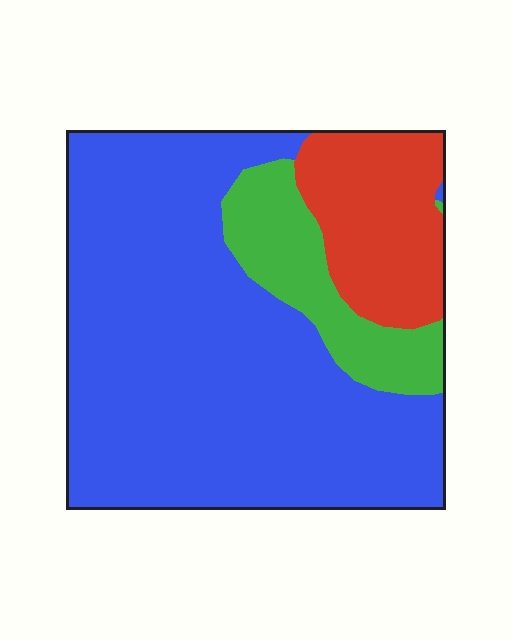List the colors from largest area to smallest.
From largest to smallest: blue, red, green.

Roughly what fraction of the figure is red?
Red takes up about one sixth (1/6) of the figure.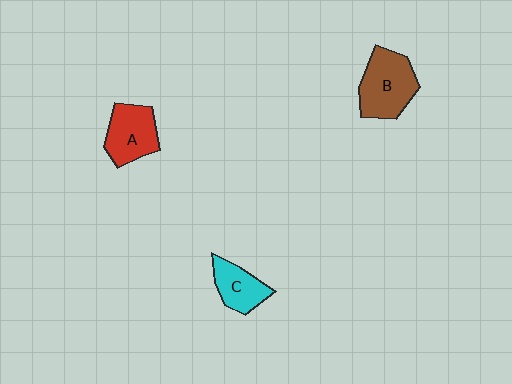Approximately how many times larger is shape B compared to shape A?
Approximately 1.2 times.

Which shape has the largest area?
Shape B (brown).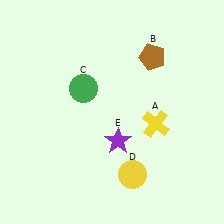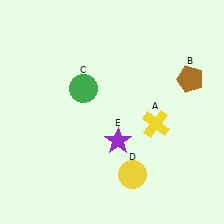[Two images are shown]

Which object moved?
The brown pentagon (B) moved right.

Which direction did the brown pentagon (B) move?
The brown pentagon (B) moved right.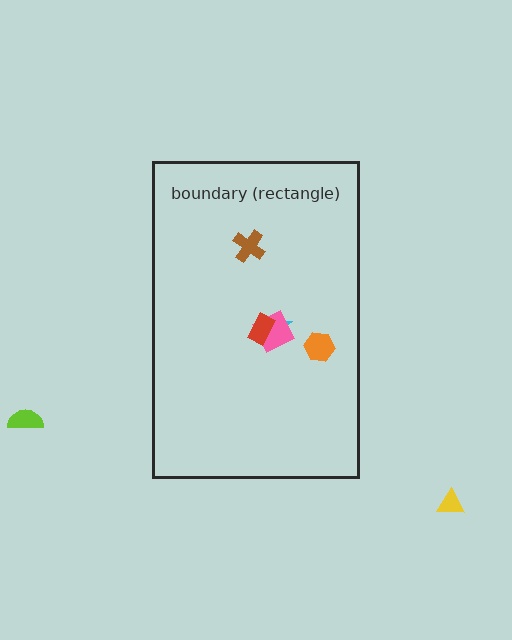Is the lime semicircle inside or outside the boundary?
Outside.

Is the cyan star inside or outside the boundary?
Inside.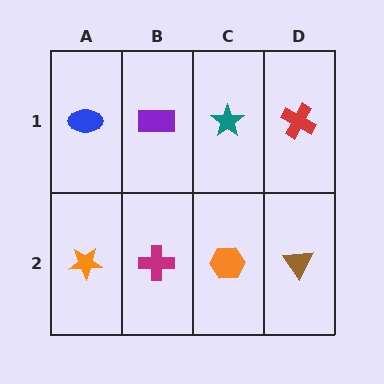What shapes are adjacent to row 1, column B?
A magenta cross (row 2, column B), a blue ellipse (row 1, column A), a teal star (row 1, column C).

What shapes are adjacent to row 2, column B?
A purple rectangle (row 1, column B), an orange star (row 2, column A), an orange hexagon (row 2, column C).